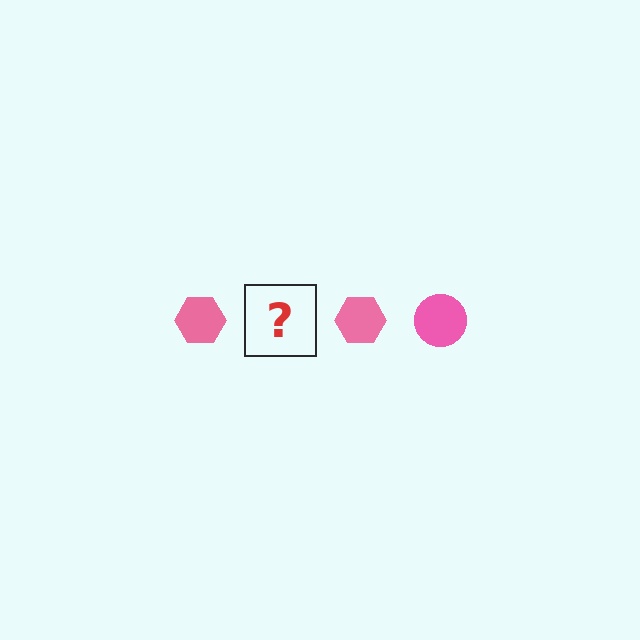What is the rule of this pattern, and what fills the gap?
The rule is that the pattern cycles through hexagon, circle shapes in pink. The gap should be filled with a pink circle.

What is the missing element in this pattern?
The missing element is a pink circle.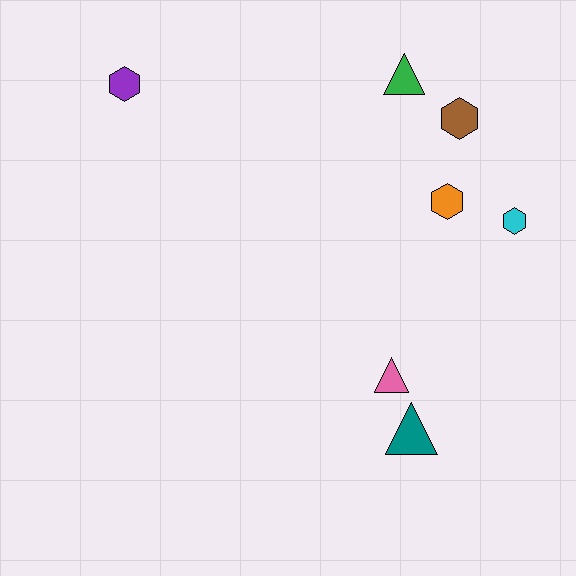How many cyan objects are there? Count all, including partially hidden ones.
There is 1 cyan object.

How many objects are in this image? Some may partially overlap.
There are 7 objects.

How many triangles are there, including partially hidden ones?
There are 3 triangles.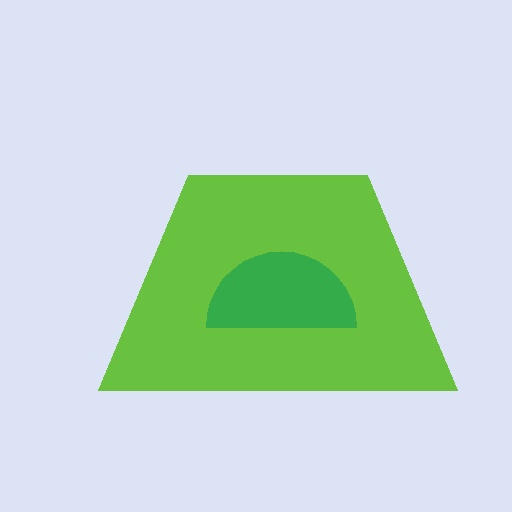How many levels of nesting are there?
2.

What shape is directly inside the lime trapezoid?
The green semicircle.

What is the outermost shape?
The lime trapezoid.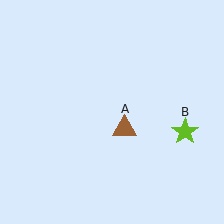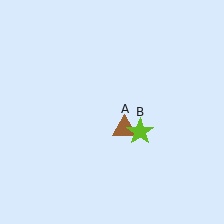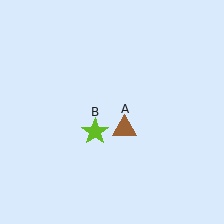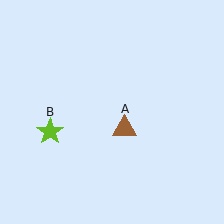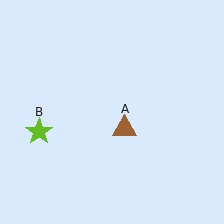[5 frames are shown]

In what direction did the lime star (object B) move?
The lime star (object B) moved left.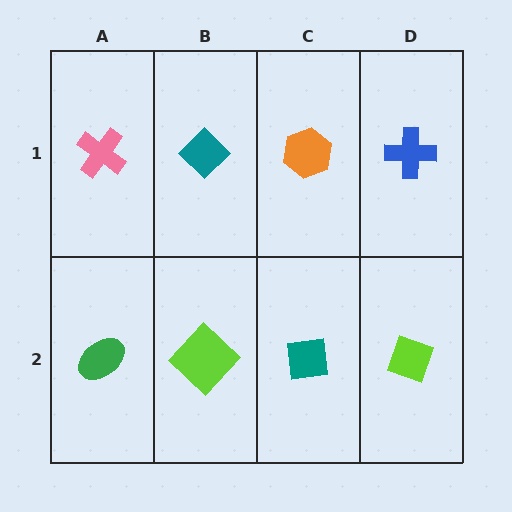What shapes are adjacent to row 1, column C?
A teal square (row 2, column C), a teal diamond (row 1, column B), a blue cross (row 1, column D).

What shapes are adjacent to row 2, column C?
An orange hexagon (row 1, column C), a lime diamond (row 2, column B), a lime diamond (row 2, column D).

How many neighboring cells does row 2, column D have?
2.